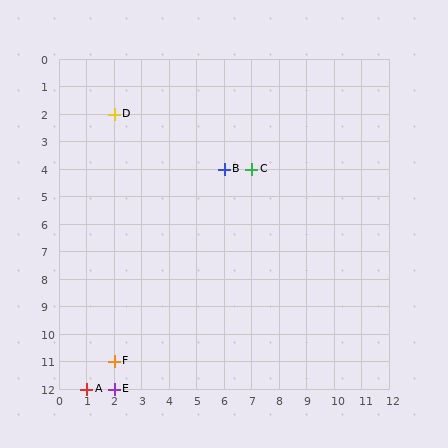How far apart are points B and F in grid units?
Points B and F are 4 columns and 7 rows apart (about 8.1 grid units diagonally).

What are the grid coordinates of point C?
Point C is at grid coordinates (7, 4).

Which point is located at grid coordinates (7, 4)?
Point C is at (7, 4).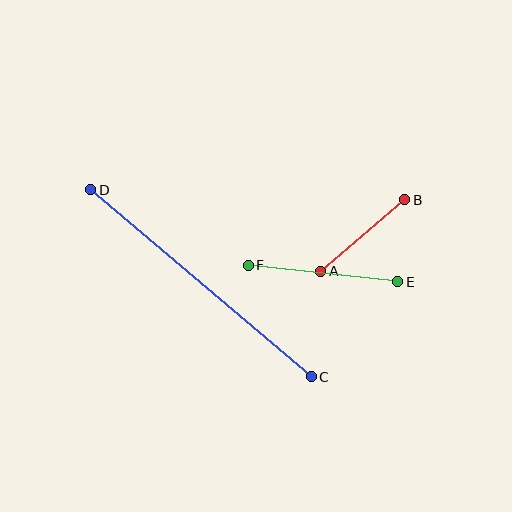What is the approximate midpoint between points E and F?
The midpoint is at approximately (323, 274) pixels.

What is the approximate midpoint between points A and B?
The midpoint is at approximately (363, 235) pixels.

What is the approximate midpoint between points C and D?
The midpoint is at approximately (201, 283) pixels.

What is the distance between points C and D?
The distance is approximately 289 pixels.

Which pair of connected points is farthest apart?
Points C and D are farthest apart.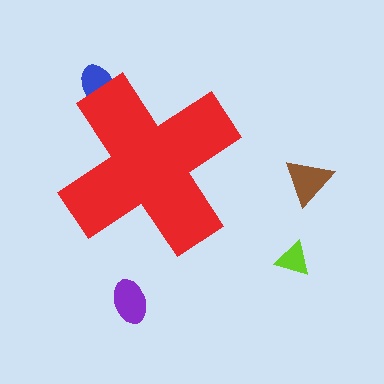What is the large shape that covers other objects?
A red cross.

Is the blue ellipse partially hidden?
Yes, the blue ellipse is partially hidden behind the red cross.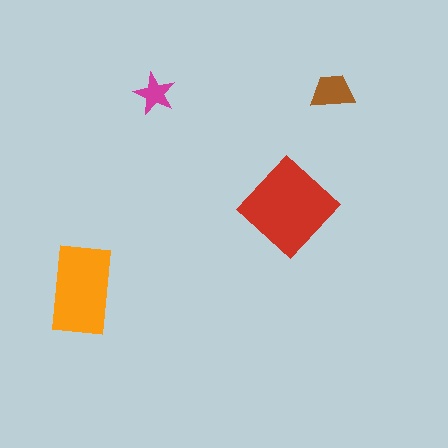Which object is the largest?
The red diamond.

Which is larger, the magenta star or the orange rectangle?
The orange rectangle.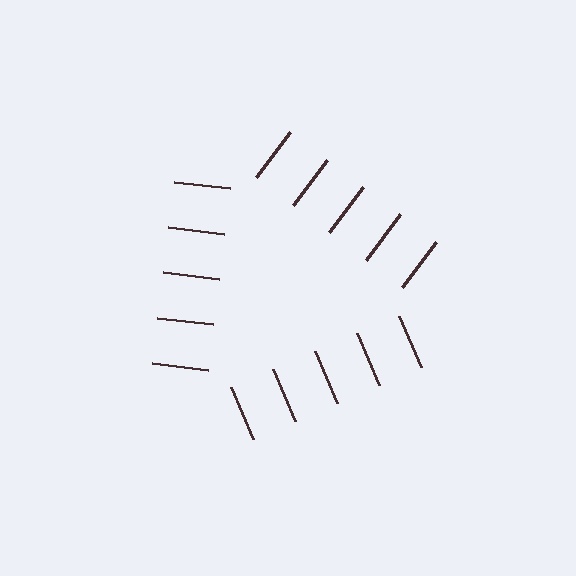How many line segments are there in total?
15 — 5 along each of the 3 edges.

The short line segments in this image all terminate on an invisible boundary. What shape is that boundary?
An illusory triangle — the line segments terminate on its edges but no continuous stroke is drawn.